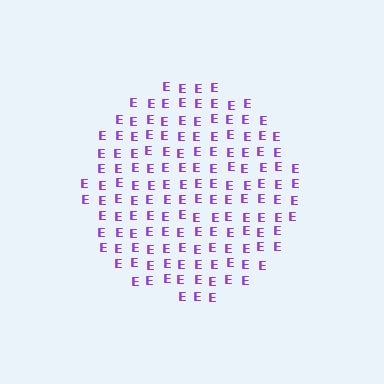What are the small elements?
The small elements are letter E's.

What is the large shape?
The large shape is a circle.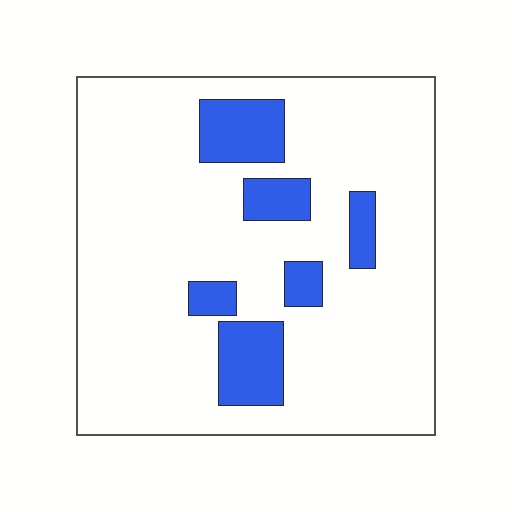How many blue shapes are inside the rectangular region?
6.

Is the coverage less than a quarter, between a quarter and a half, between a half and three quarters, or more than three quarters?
Less than a quarter.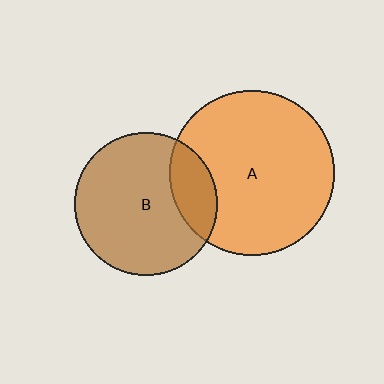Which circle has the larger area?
Circle A (orange).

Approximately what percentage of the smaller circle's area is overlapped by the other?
Approximately 20%.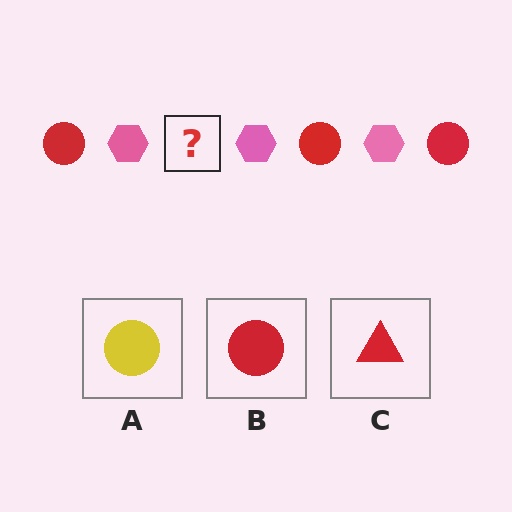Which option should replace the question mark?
Option B.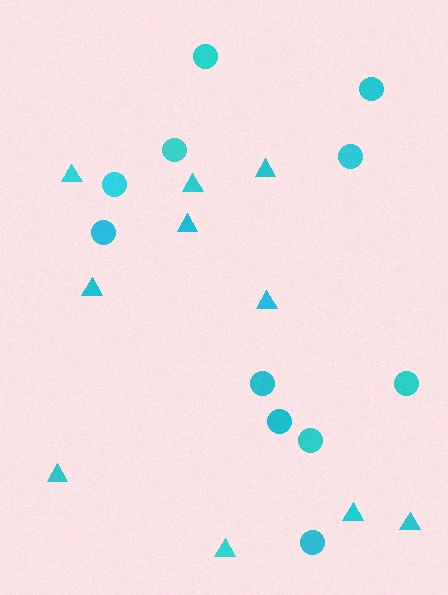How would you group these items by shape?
There are 2 groups: one group of triangles (10) and one group of circles (11).